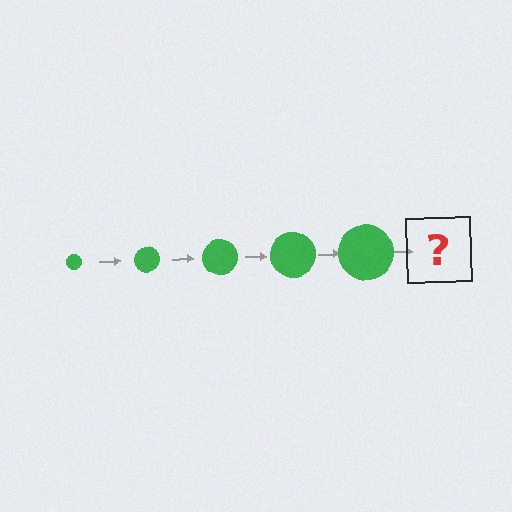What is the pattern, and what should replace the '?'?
The pattern is that the circle gets progressively larger each step. The '?' should be a green circle, larger than the previous one.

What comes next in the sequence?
The next element should be a green circle, larger than the previous one.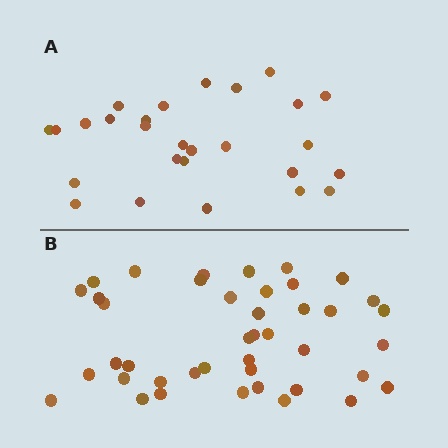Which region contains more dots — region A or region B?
Region B (the bottom region) has more dots.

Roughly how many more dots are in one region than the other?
Region B has approximately 15 more dots than region A.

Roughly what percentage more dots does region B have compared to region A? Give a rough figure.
About 55% more.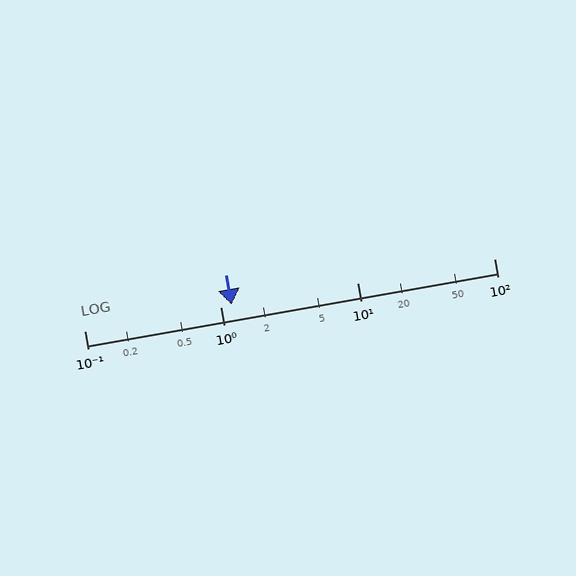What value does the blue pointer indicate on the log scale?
The pointer indicates approximately 1.2.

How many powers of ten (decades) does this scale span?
The scale spans 3 decades, from 0.1 to 100.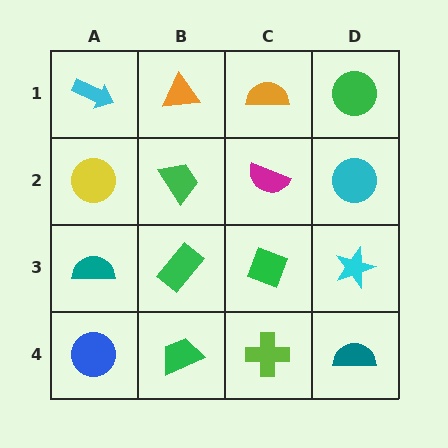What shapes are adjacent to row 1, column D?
A cyan circle (row 2, column D), an orange semicircle (row 1, column C).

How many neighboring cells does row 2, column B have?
4.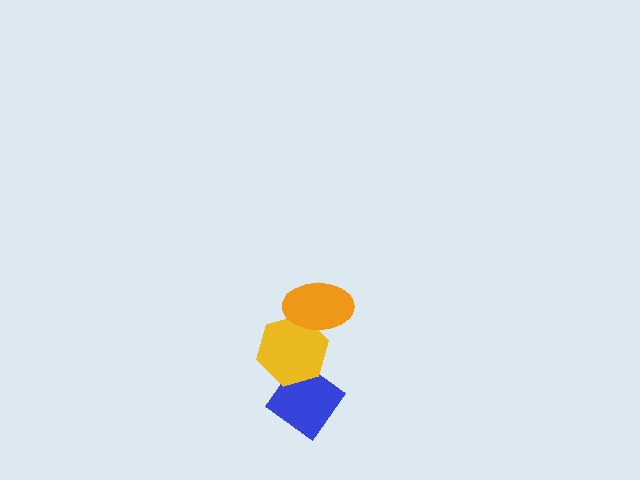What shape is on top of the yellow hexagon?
The orange ellipse is on top of the yellow hexagon.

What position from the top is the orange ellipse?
The orange ellipse is 1st from the top.